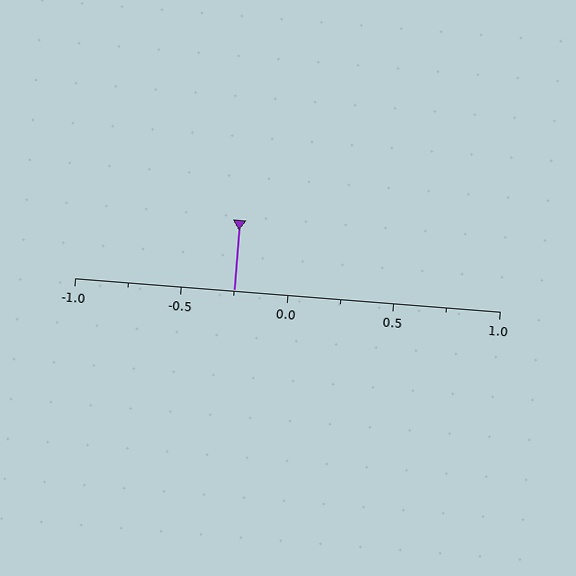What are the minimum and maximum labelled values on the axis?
The axis runs from -1.0 to 1.0.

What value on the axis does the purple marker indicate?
The marker indicates approximately -0.25.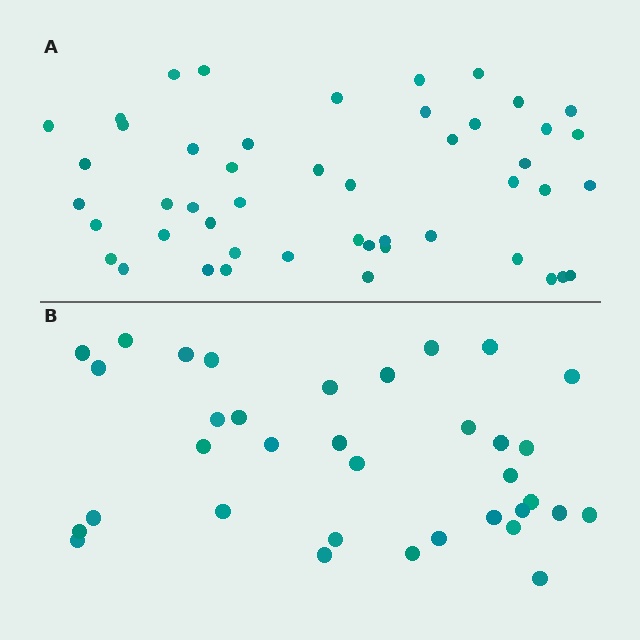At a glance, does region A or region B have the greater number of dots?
Region A (the top region) has more dots.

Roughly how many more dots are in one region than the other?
Region A has approximately 15 more dots than region B.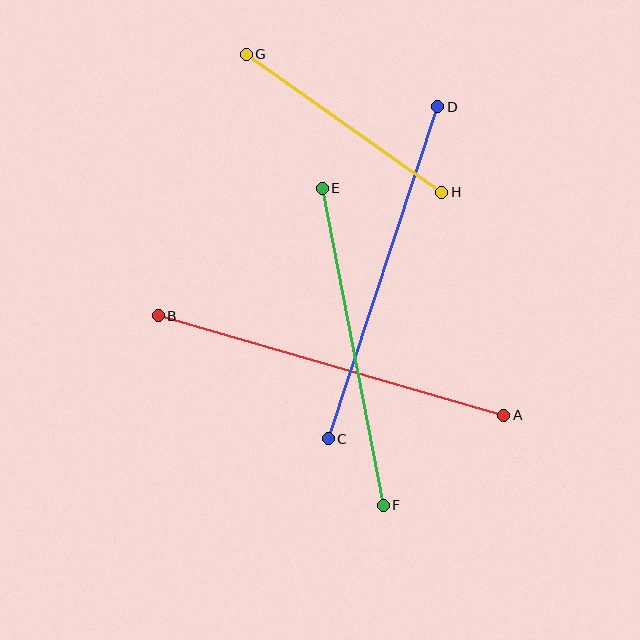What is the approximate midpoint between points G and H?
The midpoint is at approximately (344, 123) pixels.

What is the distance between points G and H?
The distance is approximately 239 pixels.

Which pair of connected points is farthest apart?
Points A and B are farthest apart.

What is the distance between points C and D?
The distance is approximately 349 pixels.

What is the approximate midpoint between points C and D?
The midpoint is at approximately (383, 273) pixels.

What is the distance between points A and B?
The distance is approximately 360 pixels.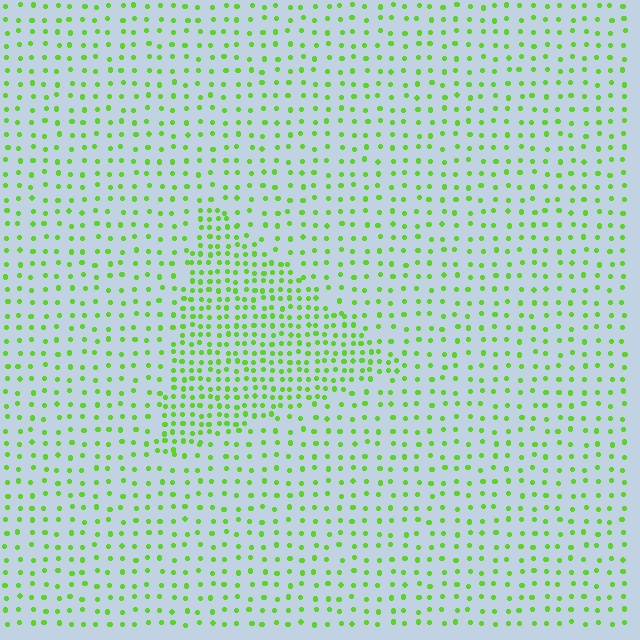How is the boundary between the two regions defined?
The boundary is defined by a change in element density (approximately 2.1x ratio). All elements are the same color, size, and shape.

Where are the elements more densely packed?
The elements are more densely packed inside the triangle boundary.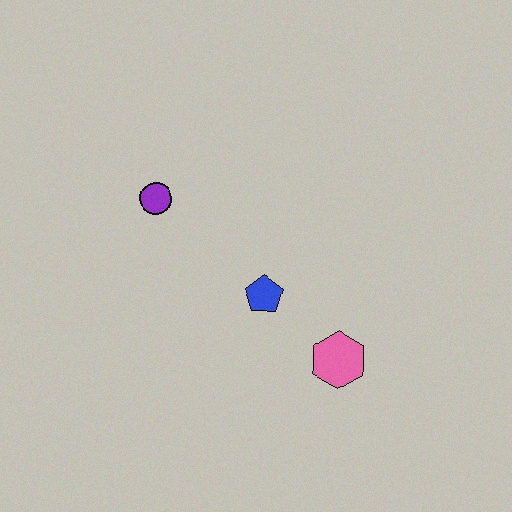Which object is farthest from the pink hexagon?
The purple circle is farthest from the pink hexagon.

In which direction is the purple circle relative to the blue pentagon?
The purple circle is to the left of the blue pentagon.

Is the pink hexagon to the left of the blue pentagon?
No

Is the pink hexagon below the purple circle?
Yes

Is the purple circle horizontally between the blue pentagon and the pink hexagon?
No